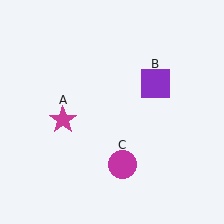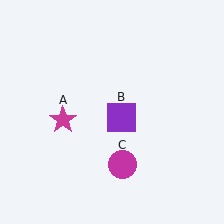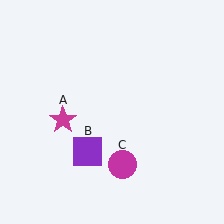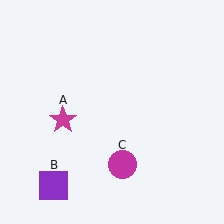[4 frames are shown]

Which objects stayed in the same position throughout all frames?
Magenta star (object A) and magenta circle (object C) remained stationary.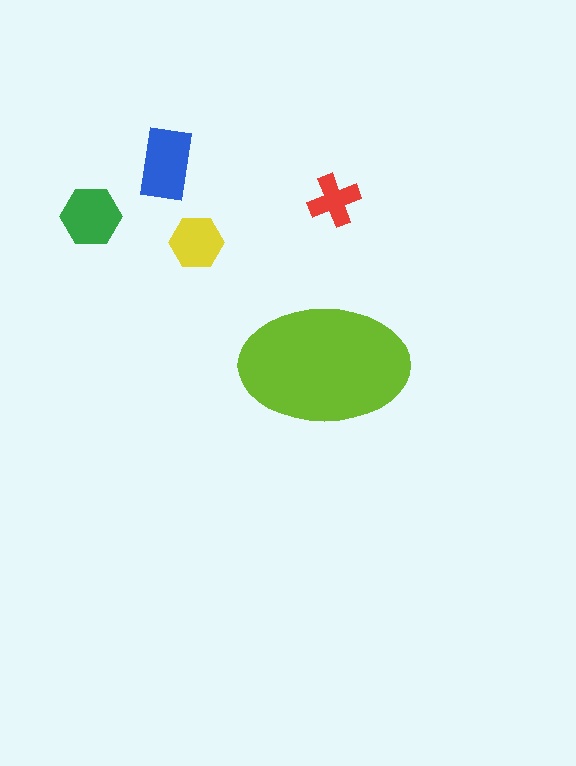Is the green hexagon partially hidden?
No, the green hexagon is fully visible.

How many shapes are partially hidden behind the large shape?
0 shapes are partially hidden.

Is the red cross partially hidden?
No, the red cross is fully visible.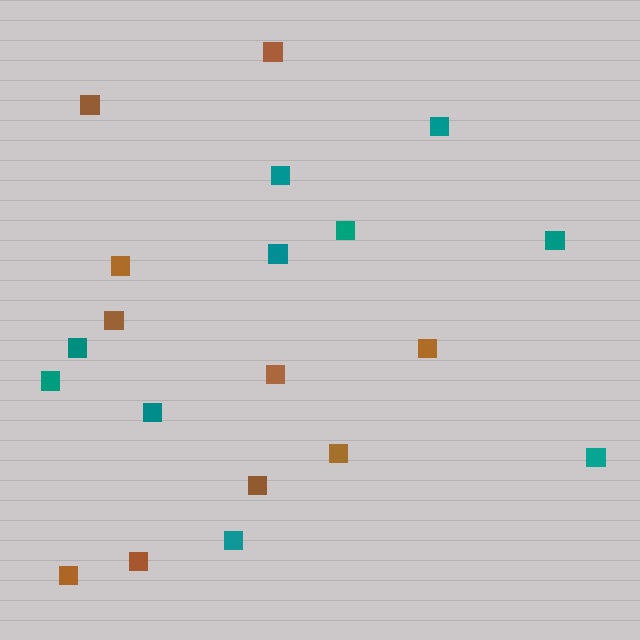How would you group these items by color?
There are 2 groups: one group of brown squares (10) and one group of teal squares (10).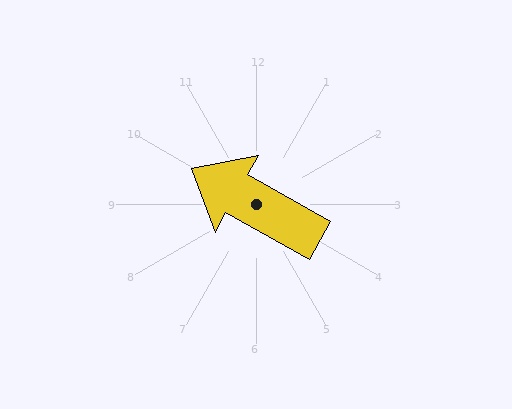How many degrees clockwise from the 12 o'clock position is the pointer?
Approximately 299 degrees.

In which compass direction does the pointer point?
Northwest.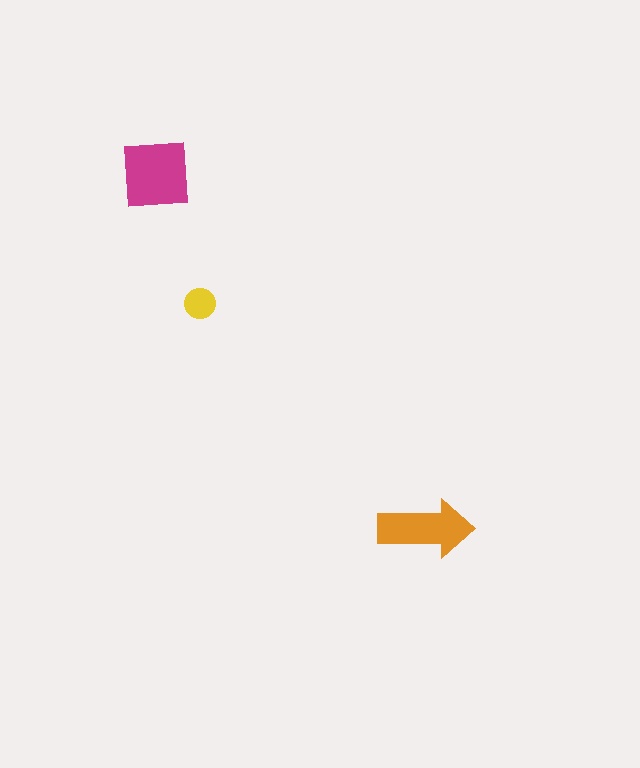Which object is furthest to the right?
The orange arrow is rightmost.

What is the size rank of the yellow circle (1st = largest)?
3rd.